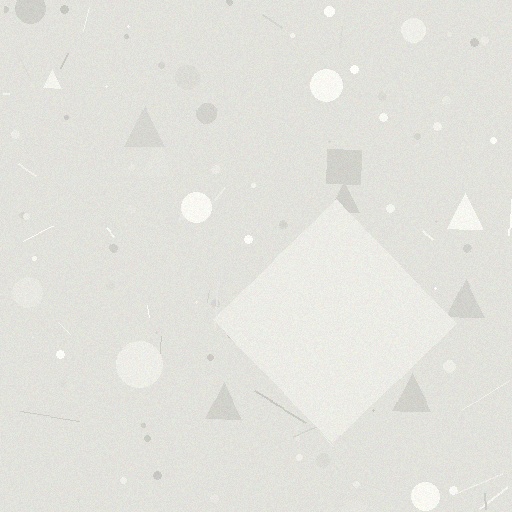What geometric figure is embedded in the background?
A diamond is embedded in the background.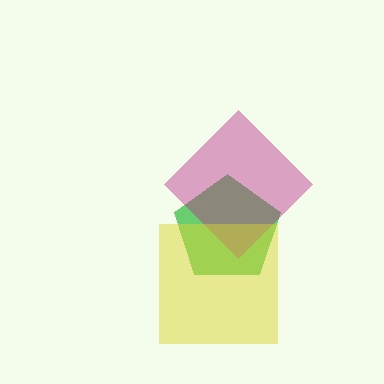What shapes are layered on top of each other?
The layered shapes are: a green pentagon, a magenta diamond, a yellow square.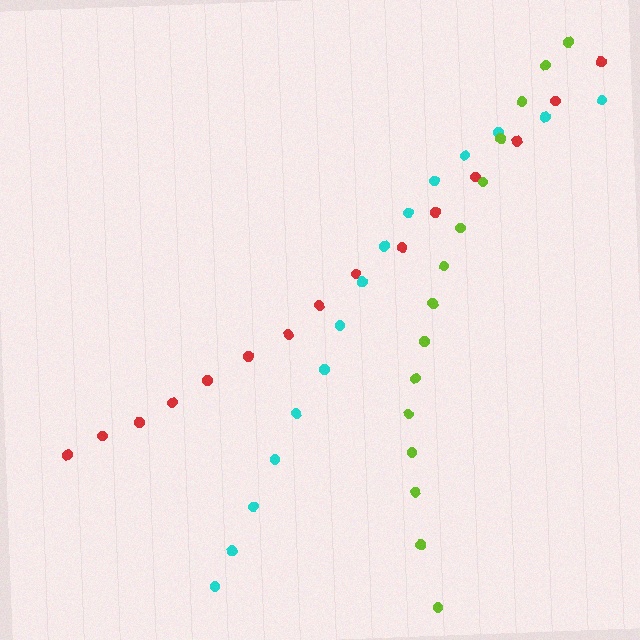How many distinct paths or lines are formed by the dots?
There are 3 distinct paths.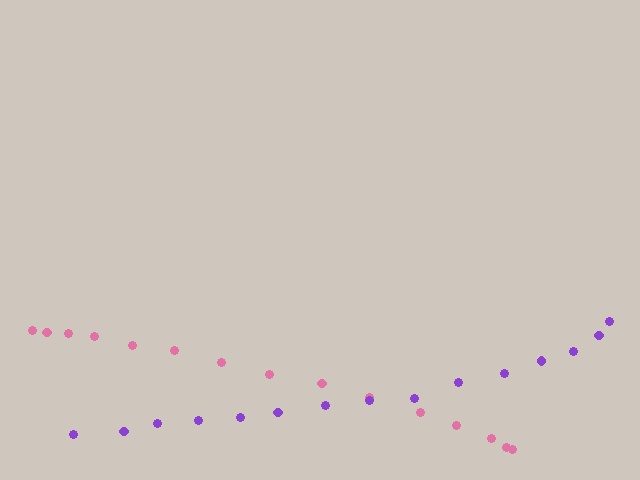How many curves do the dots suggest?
There are 2 distinct paths.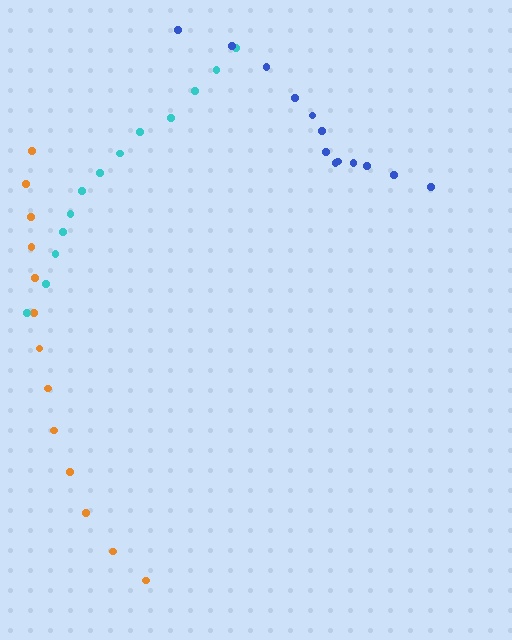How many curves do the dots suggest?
There are 3 distinct paths.